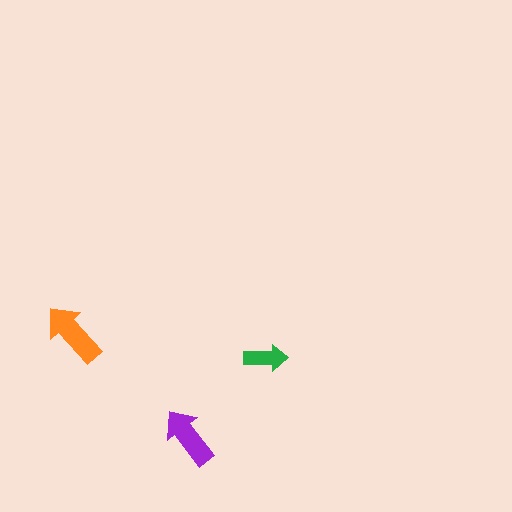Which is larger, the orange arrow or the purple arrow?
The orange one.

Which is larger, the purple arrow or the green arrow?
The purple one.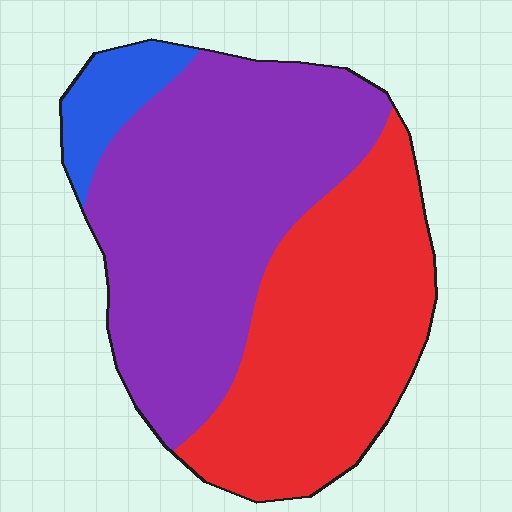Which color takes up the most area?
Purple, at roughly 50%.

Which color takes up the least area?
Blue, at roughly 10%.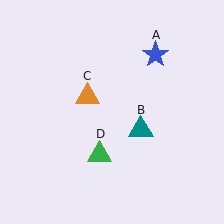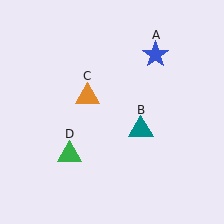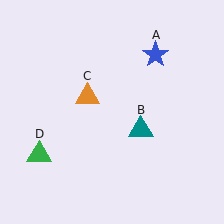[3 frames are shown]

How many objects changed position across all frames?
1 object changed position: green triangle (object D).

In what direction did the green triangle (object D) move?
The green triangle (object D) moved left.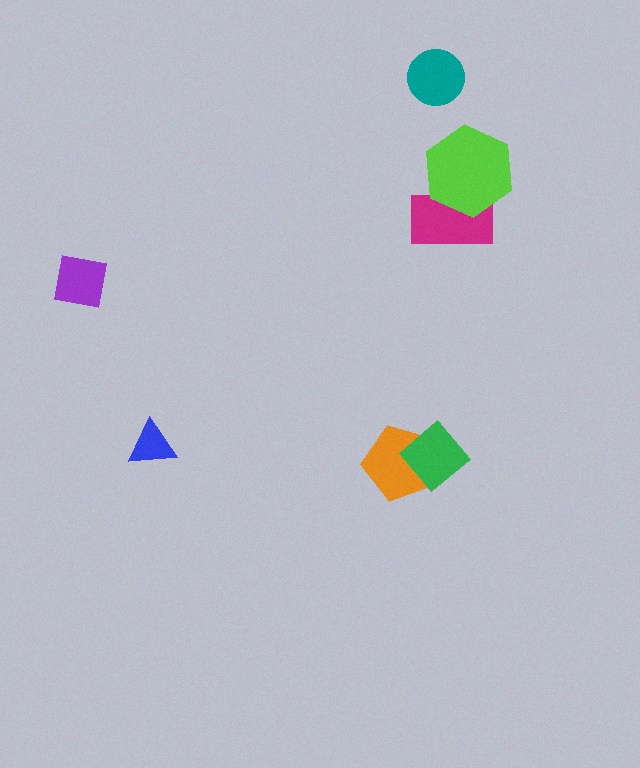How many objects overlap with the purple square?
0 objects overlap with the purple square.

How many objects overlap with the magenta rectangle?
1 object overlaps with the magenta rectangle.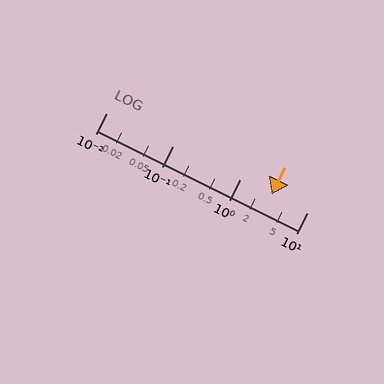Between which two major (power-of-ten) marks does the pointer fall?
The pointer is between 1 and 10.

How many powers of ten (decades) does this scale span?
The scale spans 3 decades, from 0.01 to 10.